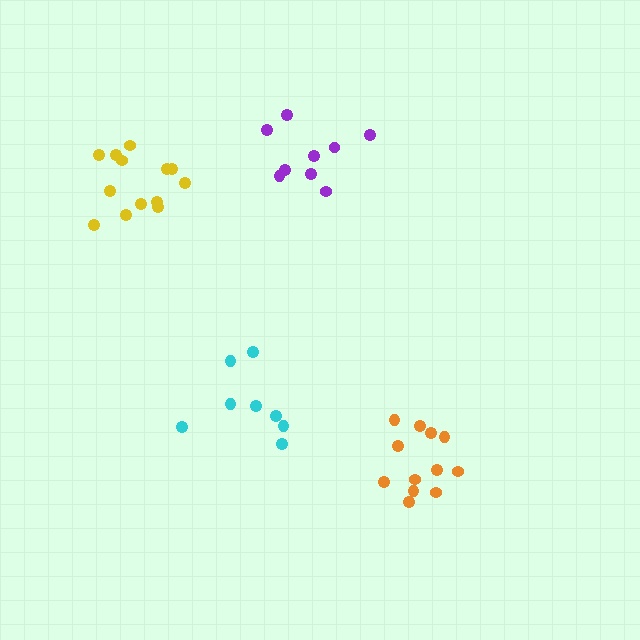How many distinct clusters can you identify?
There are 4 distinct clusters.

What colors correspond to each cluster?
The clusters are colored: cyan, orange, yellow, purple.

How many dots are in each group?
Group 1: 8 dots, Group 2: 12 dots, Group 3: 13 dots, Group 4: 9 dots (42 total).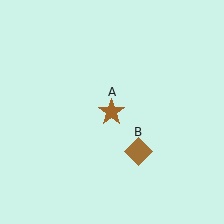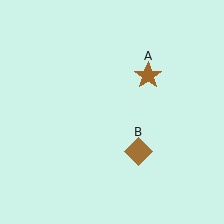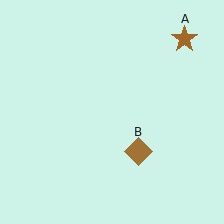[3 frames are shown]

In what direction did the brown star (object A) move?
The brown star (object A) moved up and to the right.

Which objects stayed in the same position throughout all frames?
Brown diamond (object B) remained stationary.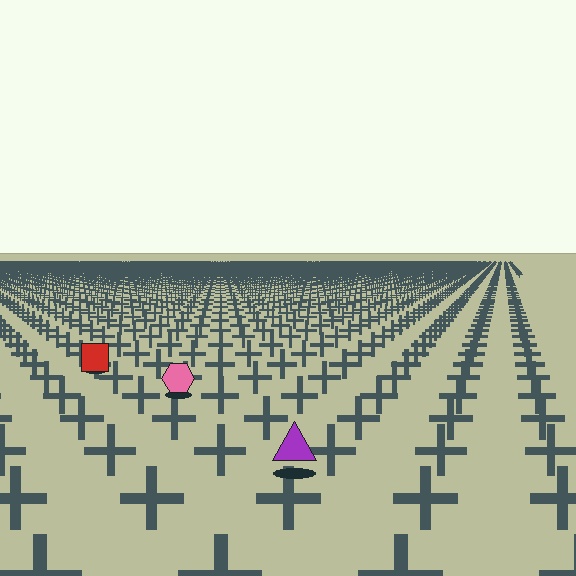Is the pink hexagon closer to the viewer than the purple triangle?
No. The purple triangle is closer — you can tell from the texture gradient: the ground texture is coarser near it.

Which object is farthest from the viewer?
The red square is farthest from the viewer. It appears smaller and the ground texture around it is denser.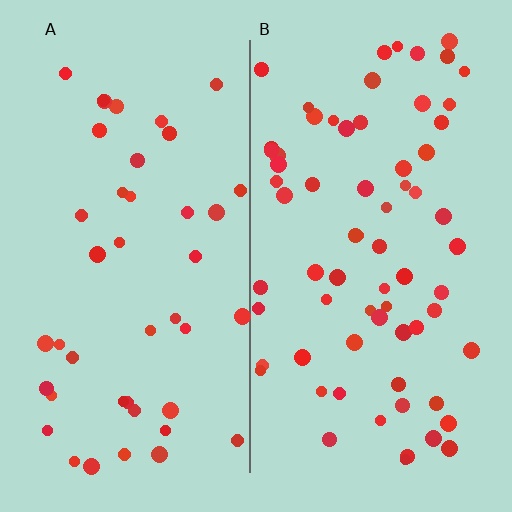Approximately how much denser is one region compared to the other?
Approximately 1.6× — region B over region A.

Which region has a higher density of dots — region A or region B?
B (the right).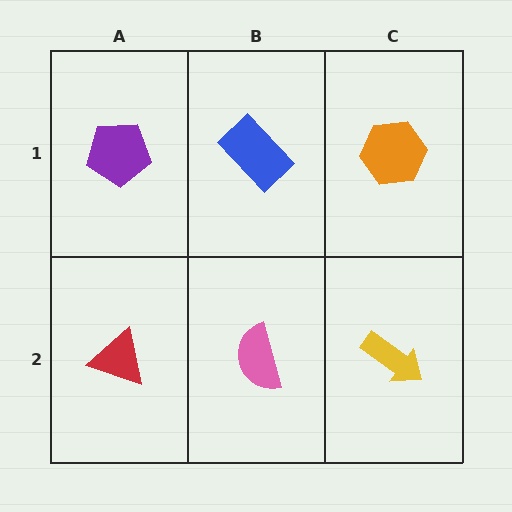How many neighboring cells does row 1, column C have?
2.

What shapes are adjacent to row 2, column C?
An orange hexagon (row 1, column C), a pink semicircle (row 2, column B).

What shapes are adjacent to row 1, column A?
A red triangle (row 2, column A), a blue rectangle (row 1, column B).